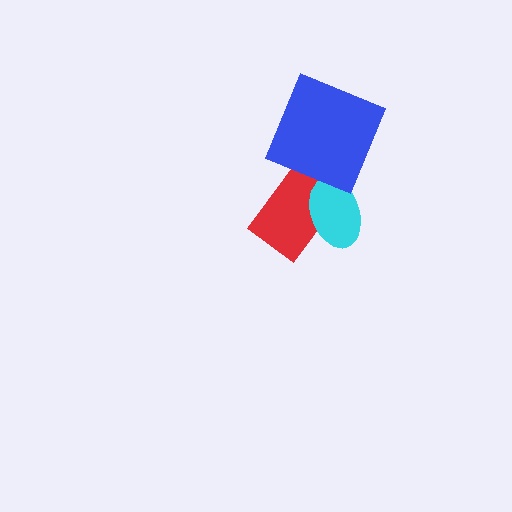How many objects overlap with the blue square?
1 object overlaps with the blue square.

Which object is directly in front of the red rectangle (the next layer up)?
The cyan ellipse is directly in front of the red rectangle.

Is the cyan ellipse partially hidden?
No, no other shape covers it.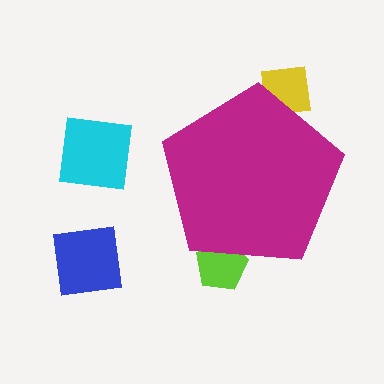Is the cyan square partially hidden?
No, the cyan square is fully visible.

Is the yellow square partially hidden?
Yes, the yellow square is partially hidden behind the magenta pentagon.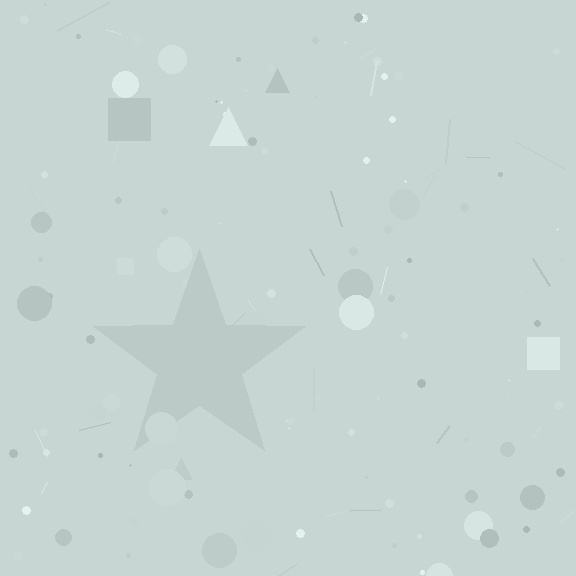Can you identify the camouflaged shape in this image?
The camouflaged shape is a star.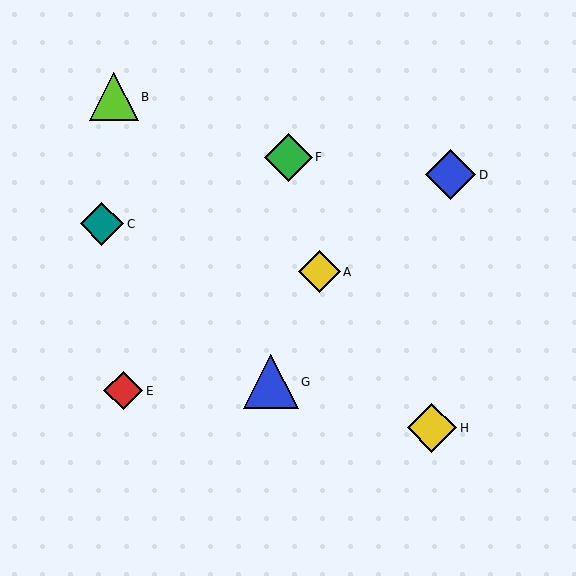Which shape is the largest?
The blue triangle (labeled G) is the largest.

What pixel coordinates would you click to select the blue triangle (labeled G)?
Click at (271, 382) to select the blue triangle G.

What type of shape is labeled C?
Shape C is a teal diamond.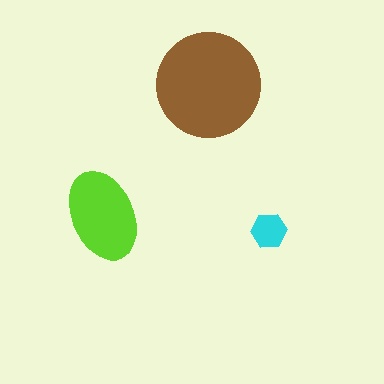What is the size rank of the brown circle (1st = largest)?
1st.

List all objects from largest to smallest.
The brown circle, the lime ellipse, the cyan hexagon.